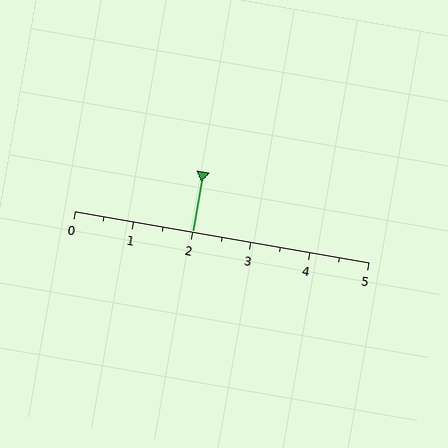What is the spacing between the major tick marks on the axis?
The major ticks are spaced 1 apart.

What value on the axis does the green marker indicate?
The marker indicates approximately 2.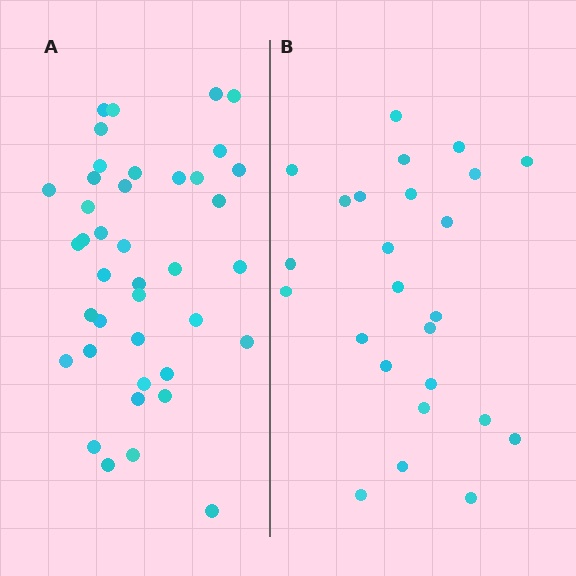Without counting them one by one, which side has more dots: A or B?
Region A (the left region) has more dots.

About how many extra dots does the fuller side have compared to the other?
Region A has approximately 15 more dots than region B.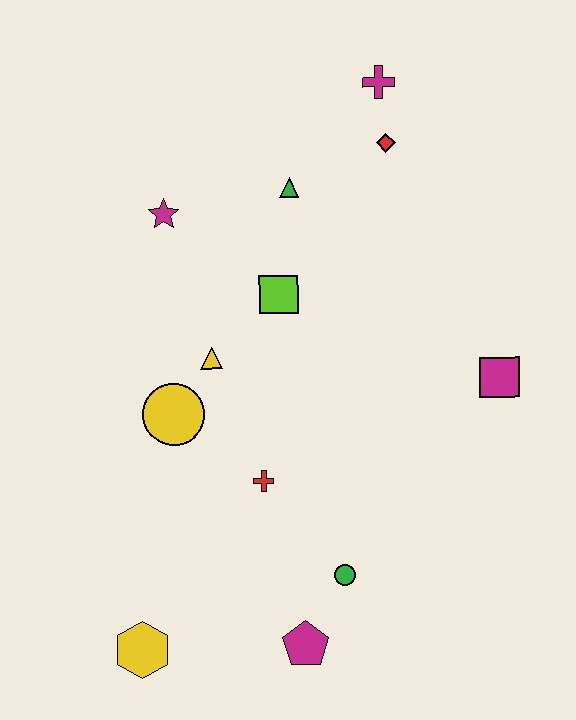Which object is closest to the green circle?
The magenta pentagon is closest to the green circle.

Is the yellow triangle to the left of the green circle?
Yes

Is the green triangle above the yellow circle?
Yes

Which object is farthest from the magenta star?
The magenta pentagon is farthest from the magenta star.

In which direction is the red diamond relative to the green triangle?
The red diamond is to the right of the green triangle.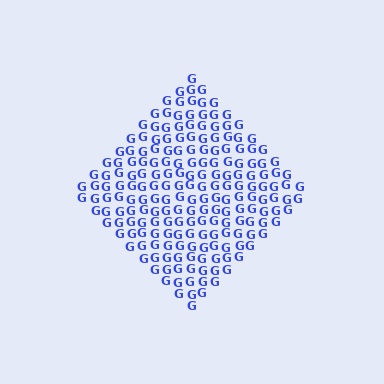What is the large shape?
The large shape is a diamond.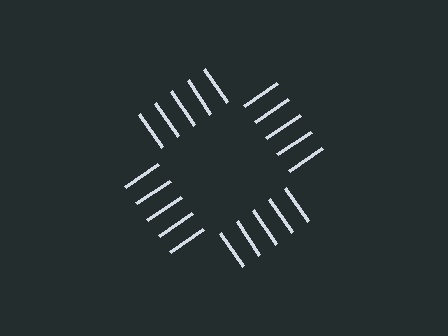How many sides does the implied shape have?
4 sides — the line-ends trace a square.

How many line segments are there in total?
20 — 5 along each of the 4 edges.